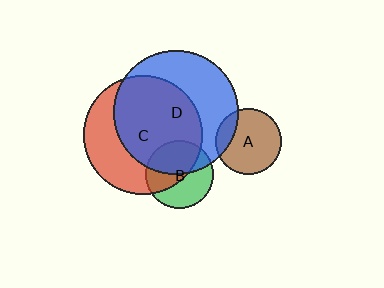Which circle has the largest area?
Circle D (blue).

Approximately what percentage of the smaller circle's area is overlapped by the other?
Approximately 60%.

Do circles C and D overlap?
Yes.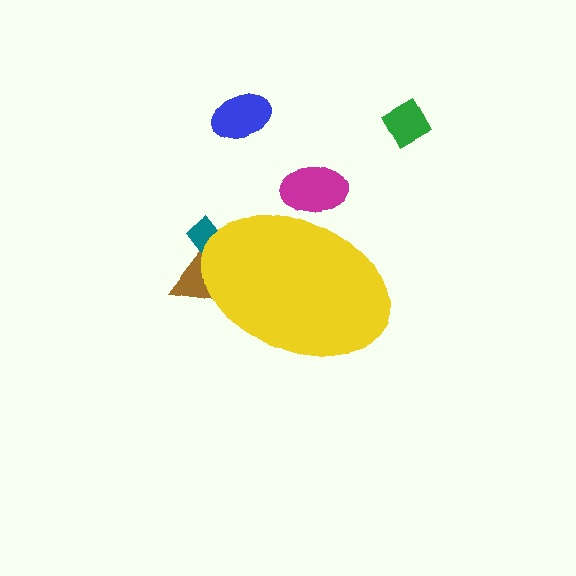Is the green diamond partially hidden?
No, the green diamond is fully visible.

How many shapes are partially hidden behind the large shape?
3 shapes are partially hidden.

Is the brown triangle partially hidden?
Yes, the brown triangle is partially hidden behind the yellow ellipse.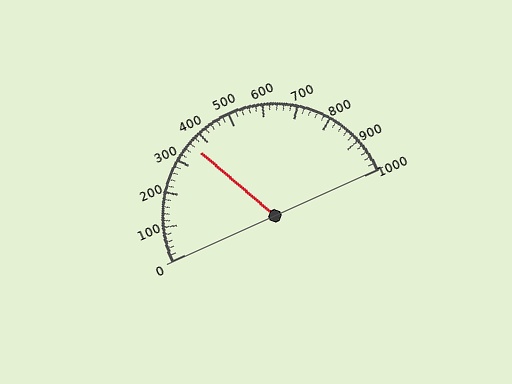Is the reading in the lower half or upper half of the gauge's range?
The reading is in the lower half of the range (0 to 1000).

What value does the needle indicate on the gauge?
The needle indicates approximately 360.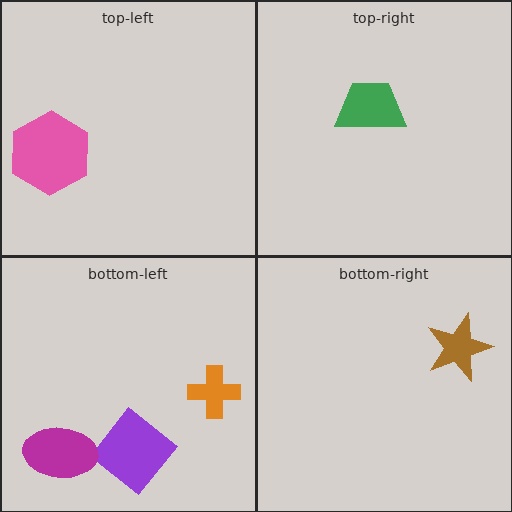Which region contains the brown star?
The bottom-right region.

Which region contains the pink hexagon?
The top-left region.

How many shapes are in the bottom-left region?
3.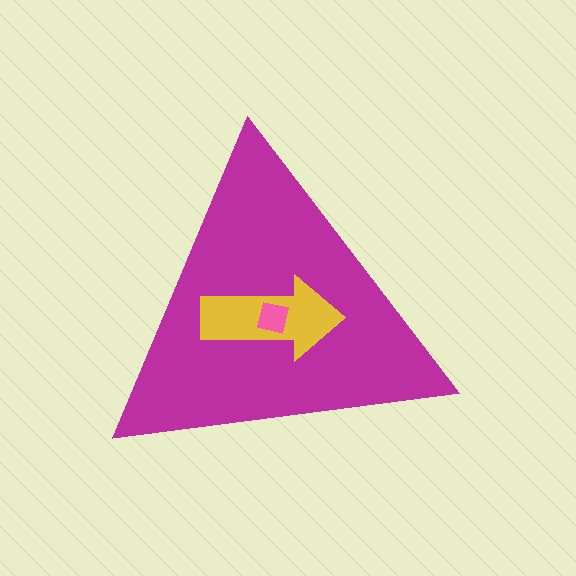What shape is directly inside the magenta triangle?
The yellow arrow.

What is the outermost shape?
The magenta triangle.